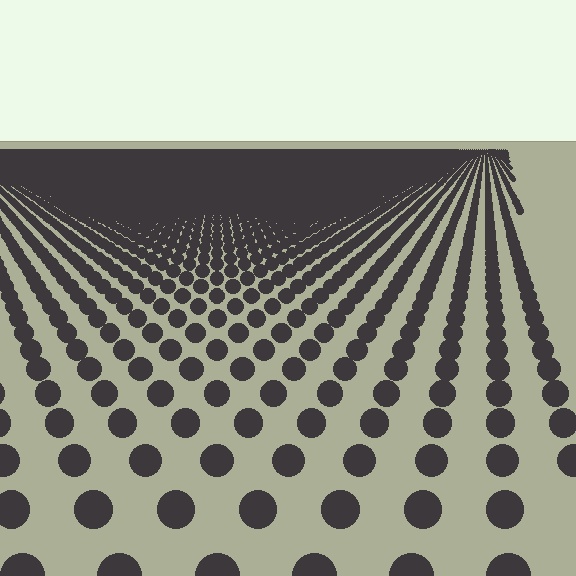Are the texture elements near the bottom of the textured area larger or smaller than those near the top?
Larger. Near the bottom, elements are closer to the viewer and appear at a bigger on-screen size.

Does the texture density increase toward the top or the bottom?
Density increases toward the top.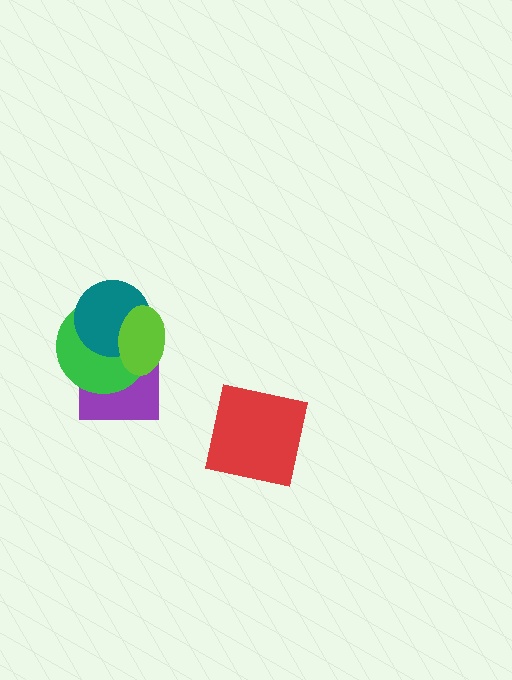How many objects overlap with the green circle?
3 objects overlap with the green circle.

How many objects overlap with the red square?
0 objects overlap with the red square.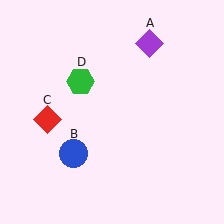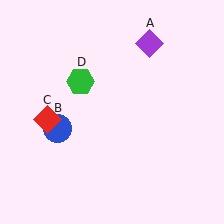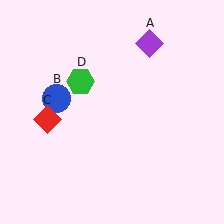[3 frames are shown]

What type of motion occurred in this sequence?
The blue circle (object B) rotated clockwise around the center of the scene.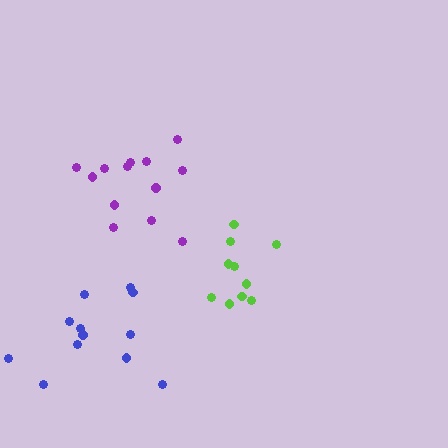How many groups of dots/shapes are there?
There are 3 groups.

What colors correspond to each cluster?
The clusters are colored: lime, blue, purple.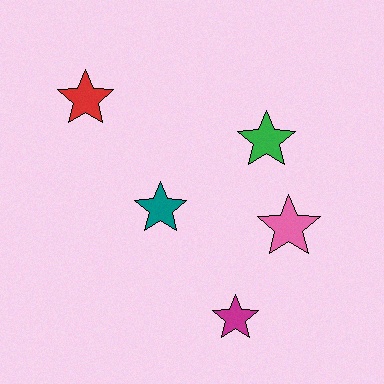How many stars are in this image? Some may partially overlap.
There are 5 stars.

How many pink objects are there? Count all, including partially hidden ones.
There is 1 pink object.